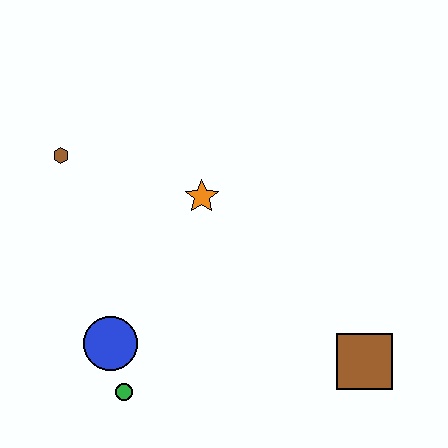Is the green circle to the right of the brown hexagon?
Yes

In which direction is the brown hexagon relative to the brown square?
The brown hexagon is to the left of the brown square.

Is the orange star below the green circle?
No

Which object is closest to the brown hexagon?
The orange star is closest to the brown hexagon.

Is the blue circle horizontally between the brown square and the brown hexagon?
Yes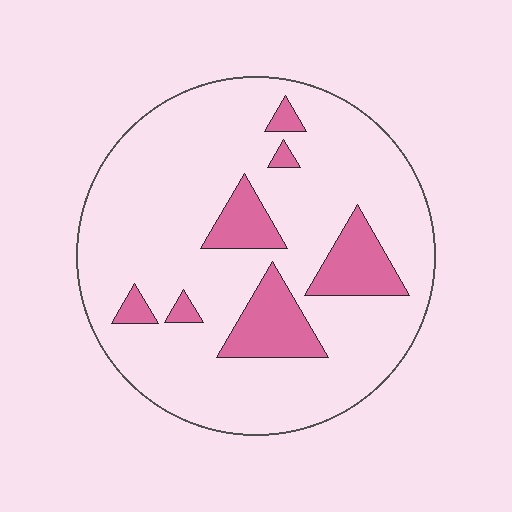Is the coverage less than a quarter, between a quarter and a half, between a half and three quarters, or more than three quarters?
Less than a quarter.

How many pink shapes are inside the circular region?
7.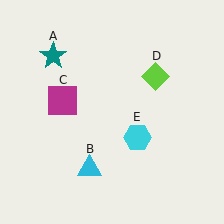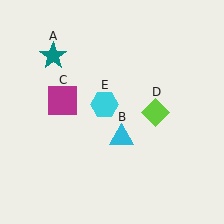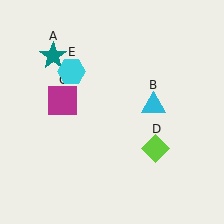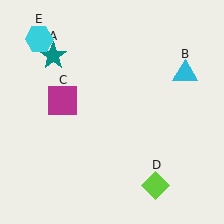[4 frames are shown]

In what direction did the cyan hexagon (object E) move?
The cyan hexagon (object E) moved up and to the left.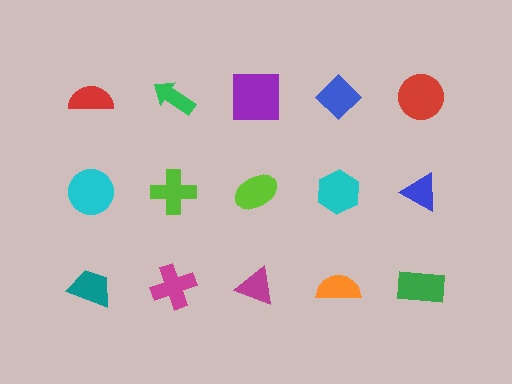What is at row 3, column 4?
An orange semicircle.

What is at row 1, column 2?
A green arrow.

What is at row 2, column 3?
A lime ellipse.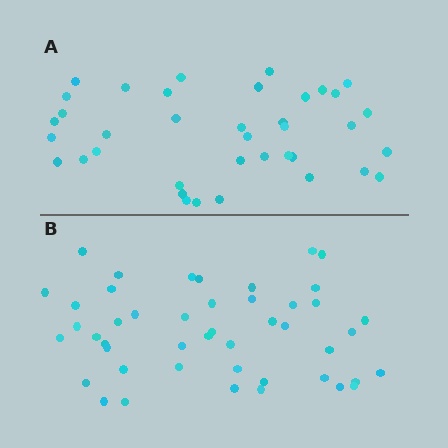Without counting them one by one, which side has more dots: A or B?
Region B (the bottom region) has more dots.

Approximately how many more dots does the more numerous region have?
Region B has roughly 8 or so more dots than region A.